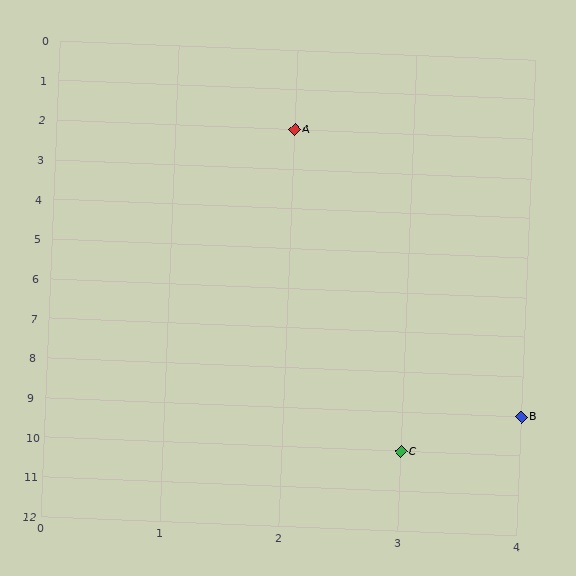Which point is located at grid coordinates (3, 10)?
Point C is at (3, 10).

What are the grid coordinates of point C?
Point C is at grid coordinates (3, 10).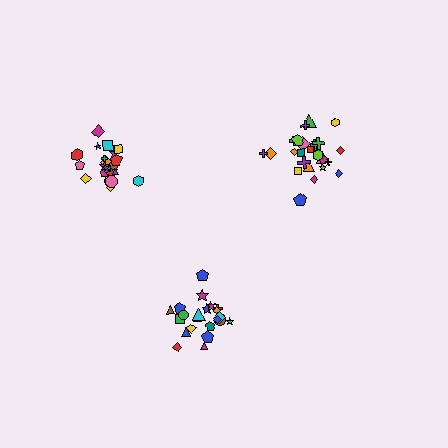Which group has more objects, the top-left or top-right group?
The top-right group.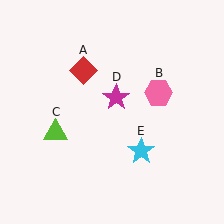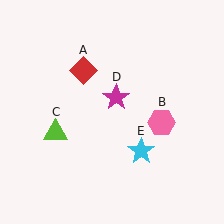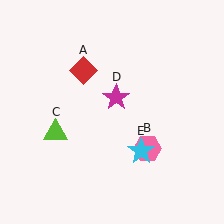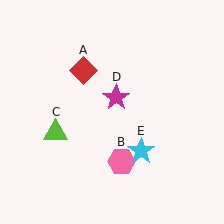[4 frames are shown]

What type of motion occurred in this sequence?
The pink hexagon (object B) rotated clockwise around the center of the scene.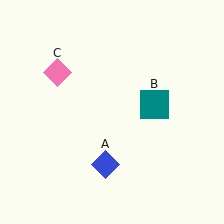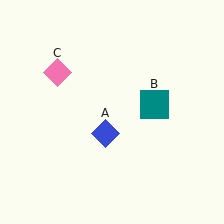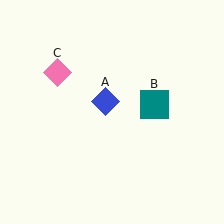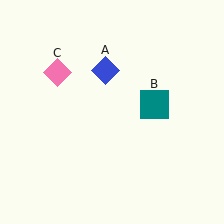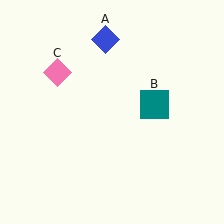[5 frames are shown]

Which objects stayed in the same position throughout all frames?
Teal square (object B) and pink diamond (object C) remained stationary.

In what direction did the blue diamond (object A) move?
The blue diamond (object A) moved up.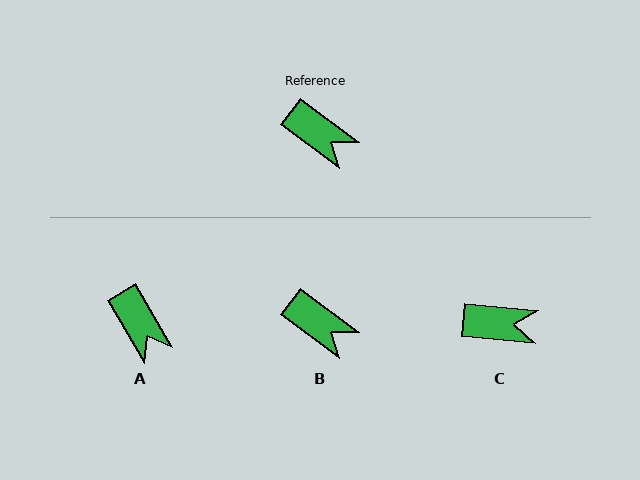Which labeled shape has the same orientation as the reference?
B.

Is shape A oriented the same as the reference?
No, it is off by about 23 degrees.